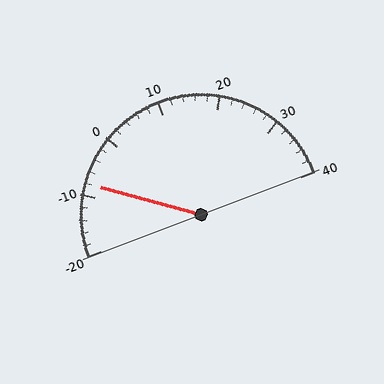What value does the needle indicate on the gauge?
The needle indicates approximately -8.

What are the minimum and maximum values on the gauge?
The gauge ranges from -20 to 40.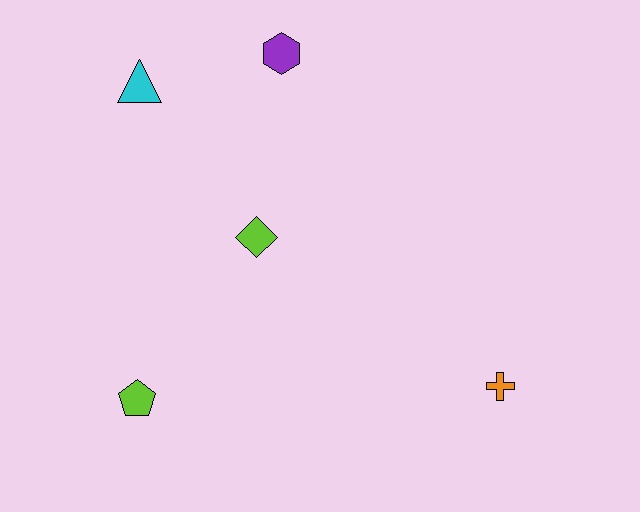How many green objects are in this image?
There are no green objects.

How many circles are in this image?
There are no circles.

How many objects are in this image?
There are 5 objects.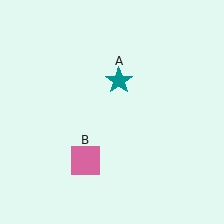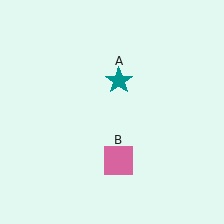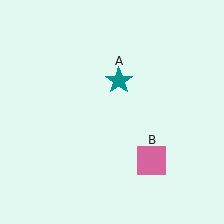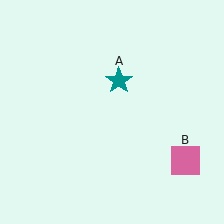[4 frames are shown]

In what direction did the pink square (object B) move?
The pink square (object B) moved right.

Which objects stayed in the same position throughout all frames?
Teal star (object A) remained stationary.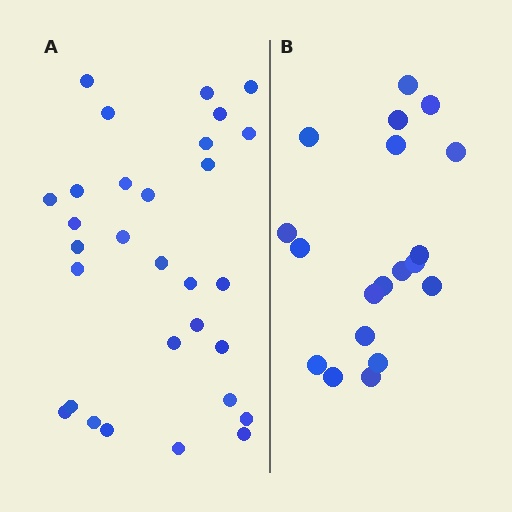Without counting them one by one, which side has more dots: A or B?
Region A (the left region) has more dots.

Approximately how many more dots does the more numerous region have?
Region A has roughly 12 or so more dots than region B.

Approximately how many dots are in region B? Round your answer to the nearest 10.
About 20 dots. (The exact count is 19, which rounds to 20.)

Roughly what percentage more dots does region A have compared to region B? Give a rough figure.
About 60% more.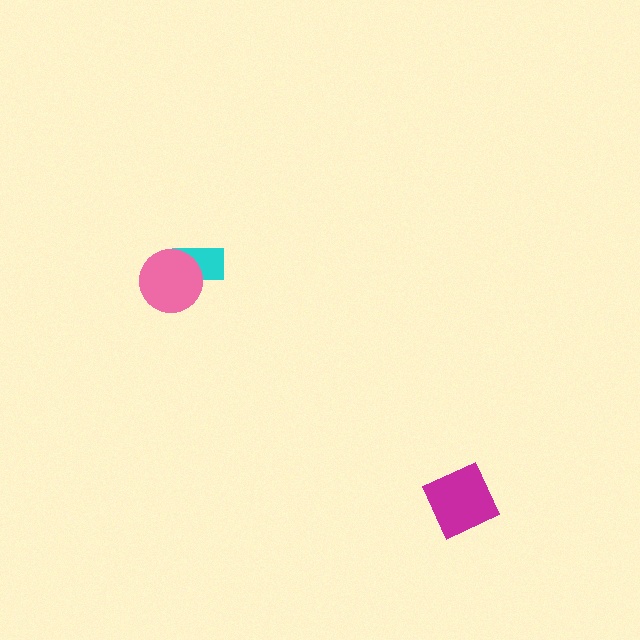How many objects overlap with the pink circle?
1 object overlaps with the pink circle.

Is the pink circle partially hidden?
No, no other shape covers it.